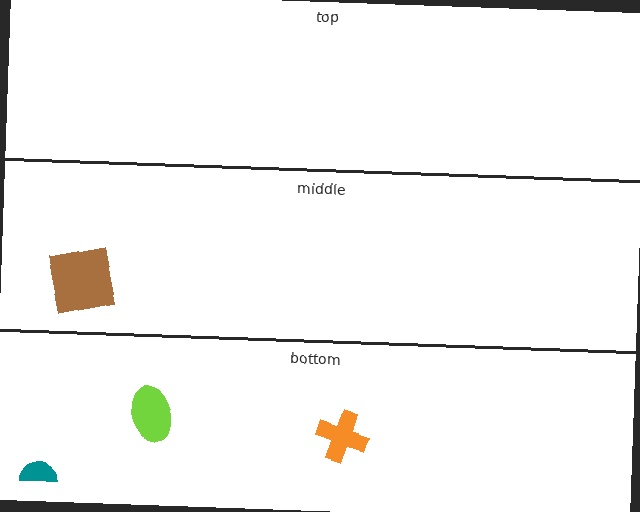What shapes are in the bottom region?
The lime ellipse, the orange cross, the teal semicircle.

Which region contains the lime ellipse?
The bottom region.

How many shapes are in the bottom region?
3.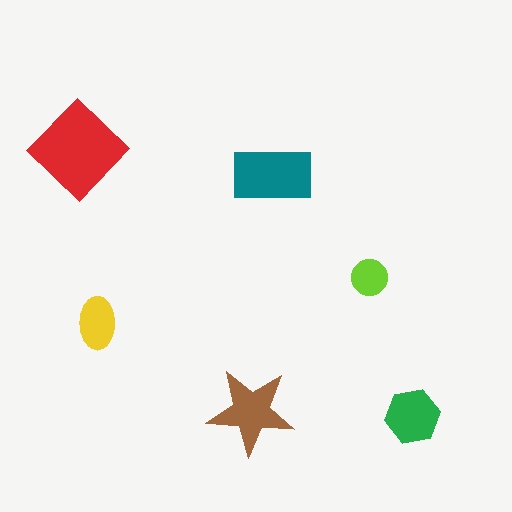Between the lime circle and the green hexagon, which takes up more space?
The green hexagon.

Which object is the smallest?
The lime circle.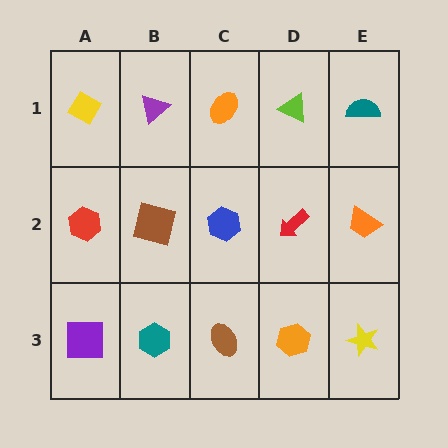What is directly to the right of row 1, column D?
A teal semicircle.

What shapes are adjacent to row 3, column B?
A brown square (row 2, column B), a purple square (row 3, column A), a brown ellipse (row 3, column C).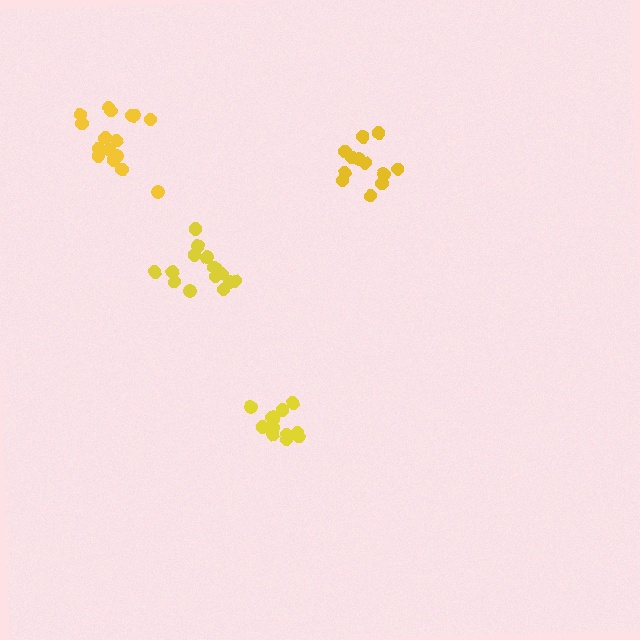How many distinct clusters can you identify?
There are 4 distinct clusters.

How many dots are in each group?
Group 1: 12 dots, Group 2: 12 dots, Group 3: 16 dots, Group 4: 15 dots (55 total).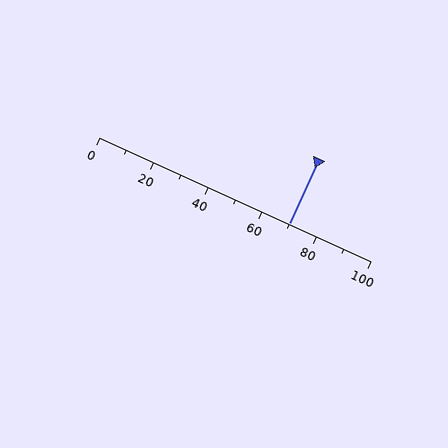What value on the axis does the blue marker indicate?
The marker indicates approximately 70.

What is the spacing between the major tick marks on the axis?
The major ticks are spaced 20 apart.